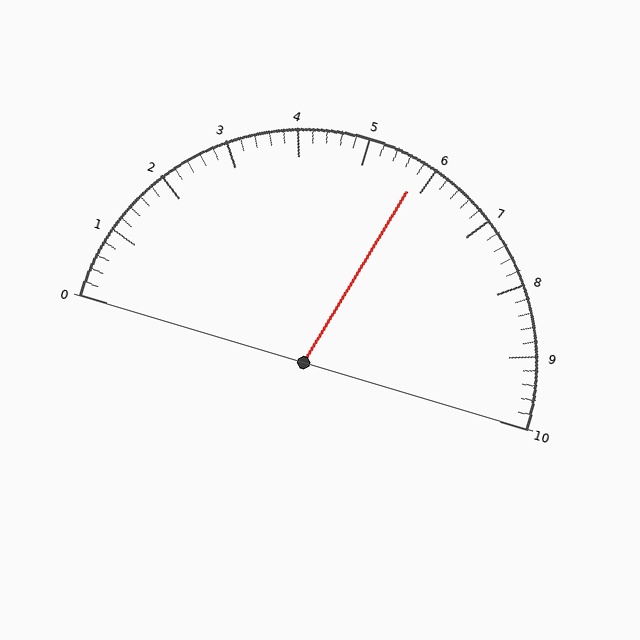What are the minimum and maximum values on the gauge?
The gauge ranges from 0 to 10.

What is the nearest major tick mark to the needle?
The nearest major tick mark is 6.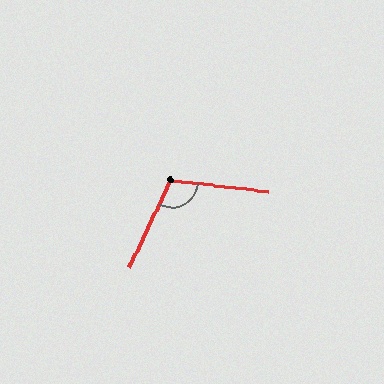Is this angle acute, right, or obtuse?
It is obtuse.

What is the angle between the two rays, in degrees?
Approximately 109 degrees.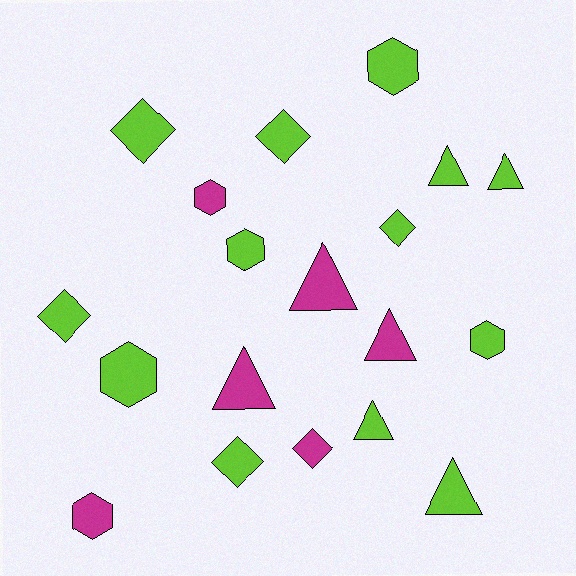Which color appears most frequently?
Lime, with 13 objects.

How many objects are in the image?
There are 19 objects.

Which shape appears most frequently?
Triangle, with 7 objects.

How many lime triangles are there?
There are 4 lime triangles.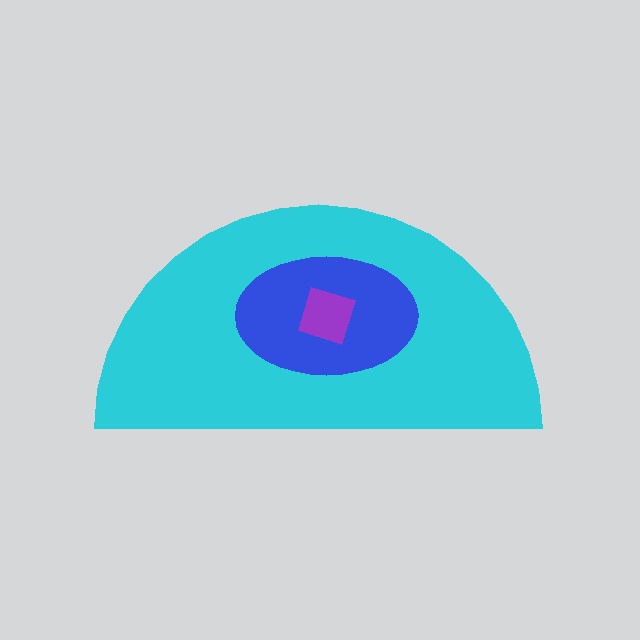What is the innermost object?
The purple square.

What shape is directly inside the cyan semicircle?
The blue ellipse.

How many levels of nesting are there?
3.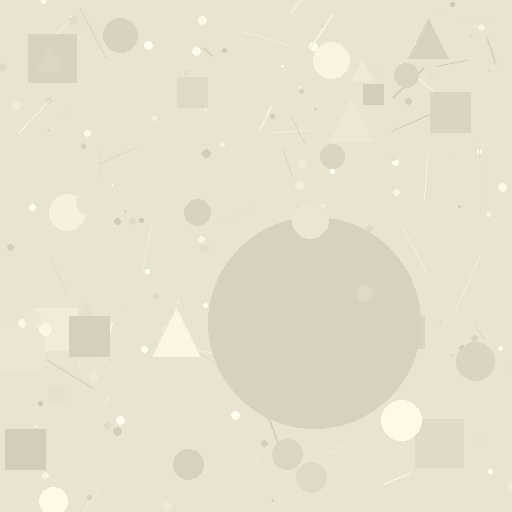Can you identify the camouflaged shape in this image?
The camouflaged shape is a circle.